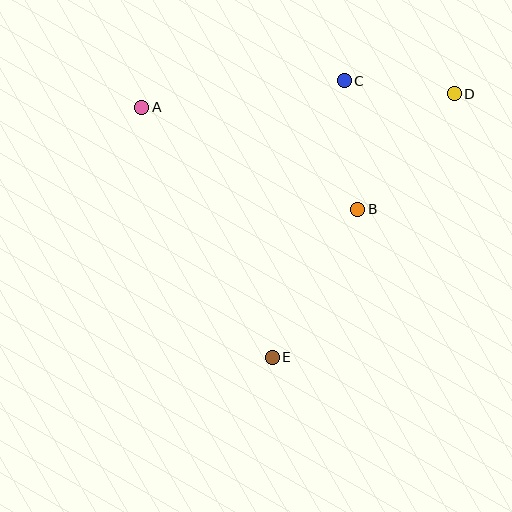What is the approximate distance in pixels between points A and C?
The distance between A and C is approximately 204 pixels.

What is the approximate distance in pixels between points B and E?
The distance between B and E is approximately 171 pixels.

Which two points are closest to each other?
Points C and D are closest to each other.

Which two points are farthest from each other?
Points D and E are farthest from each other.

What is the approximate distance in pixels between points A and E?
The distance between A and E is approximately 282 pixels.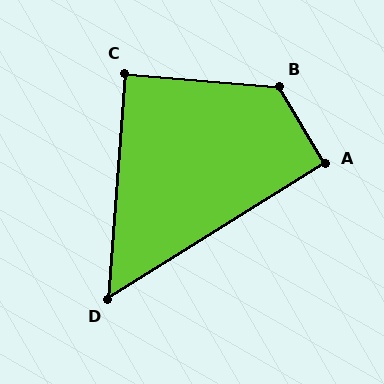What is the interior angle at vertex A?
Approximately 91 degrees (approximately right).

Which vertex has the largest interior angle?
B, at approximately 126 degrees.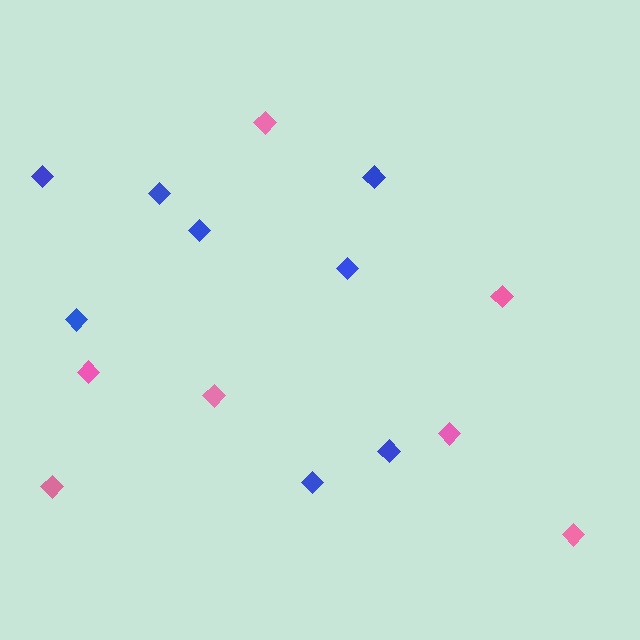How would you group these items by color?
There are 2 groups: one group of blue diamonds (8) and one group of pink diamonds (7).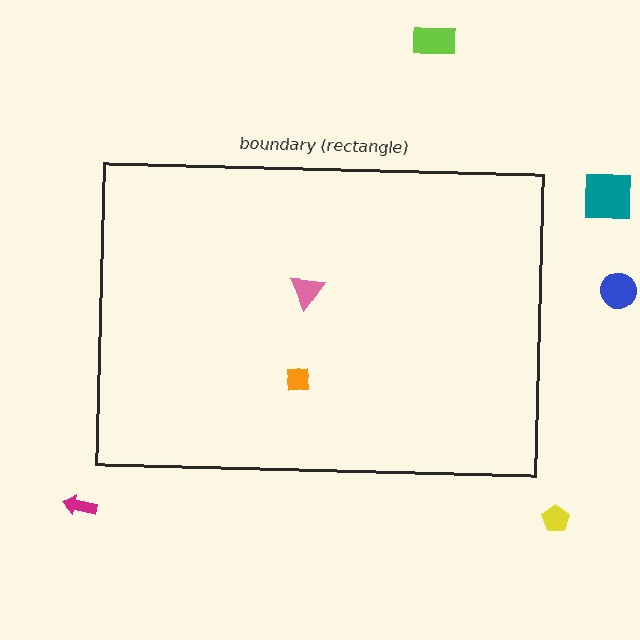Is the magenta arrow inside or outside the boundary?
Outside.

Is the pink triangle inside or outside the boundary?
Inside.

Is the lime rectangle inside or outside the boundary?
Outside.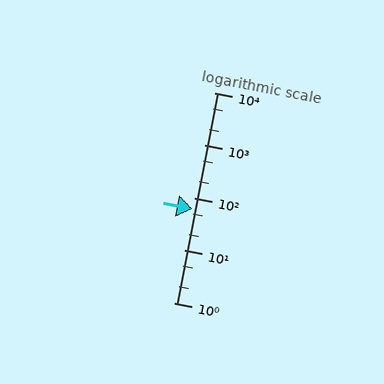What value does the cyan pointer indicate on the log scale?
The pointer indicates approximately 61.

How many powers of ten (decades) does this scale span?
The scale spans 4 decades, from 1 to 10000.